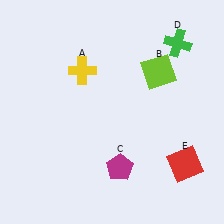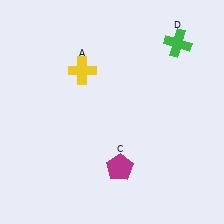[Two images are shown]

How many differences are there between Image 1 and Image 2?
There are 2 differences between the two images.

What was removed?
The lime square (B), the red square (E) were removed in Image 2.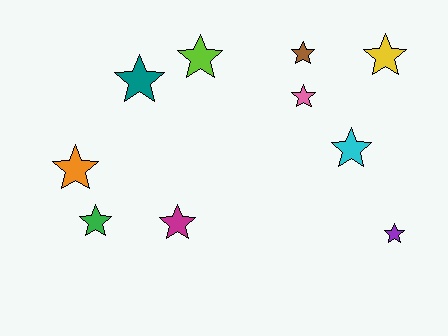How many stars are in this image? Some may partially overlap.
There are 10 stars.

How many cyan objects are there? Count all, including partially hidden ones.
There is 1 cyan object.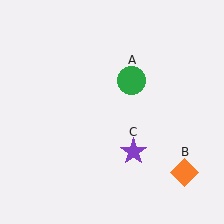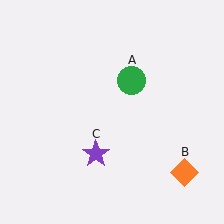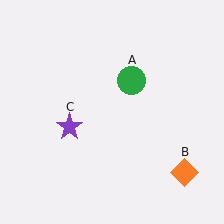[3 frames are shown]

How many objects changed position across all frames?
1 object changed position: purple star (object C).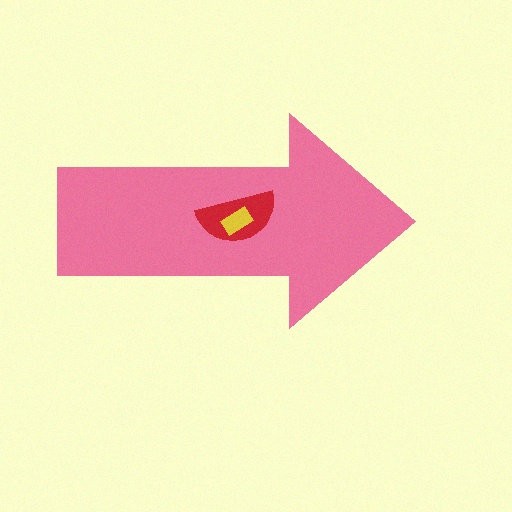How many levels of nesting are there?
3.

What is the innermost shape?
The yellow rectangle.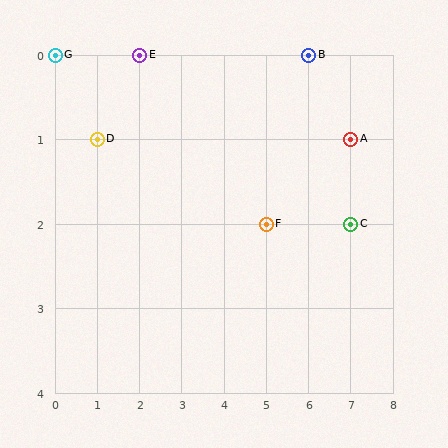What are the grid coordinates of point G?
Point G is at grid coordinates (0, 0).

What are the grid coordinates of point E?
Point E is at grid coordinates (2, 0).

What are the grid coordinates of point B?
Point B is at grid coordinates (6, 0).